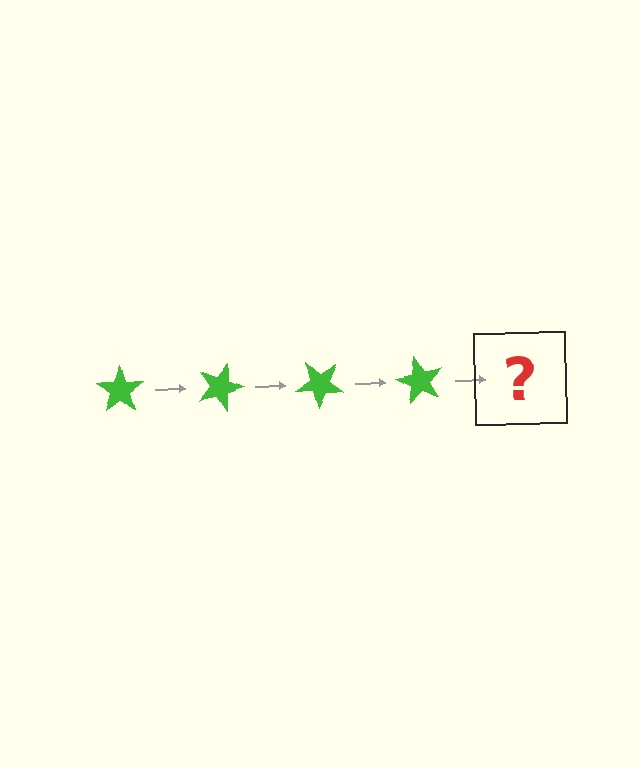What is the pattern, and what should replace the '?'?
The pattern is that the star rotates 20 degrees each step. The '?' should be a green star rotated 80 degrees.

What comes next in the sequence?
The next element should be a green star rotated 80 degrees.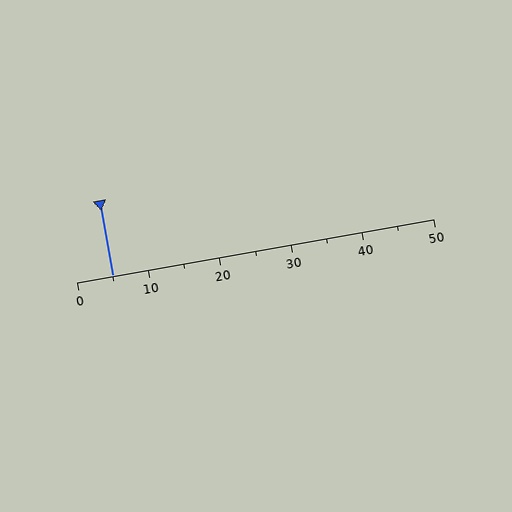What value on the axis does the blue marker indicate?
The marker indicates approximately 5.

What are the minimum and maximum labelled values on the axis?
The axis runs from 0 to 50.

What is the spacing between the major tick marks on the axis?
The major ticks are spaced 10 apart.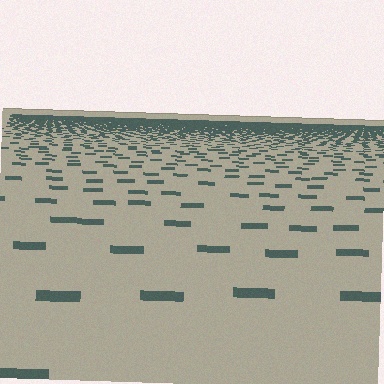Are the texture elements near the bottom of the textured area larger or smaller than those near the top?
Larger. Near the bottom, elements are closer to the viewer and appear at a bigger on-screen size.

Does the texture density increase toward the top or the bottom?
Density increases toward the top.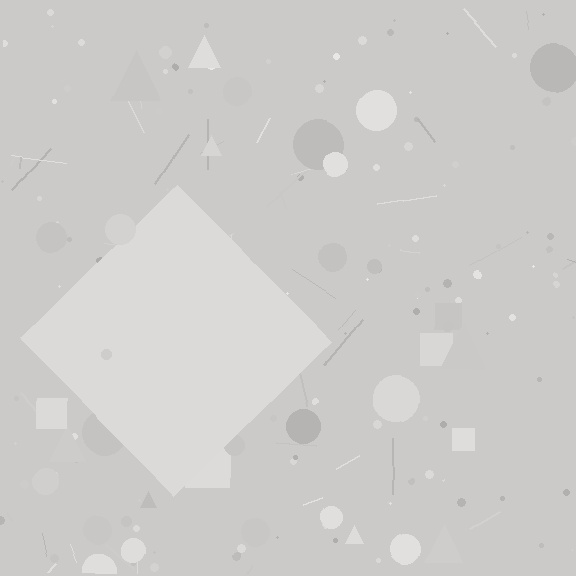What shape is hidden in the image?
A diamond is hidden in the image.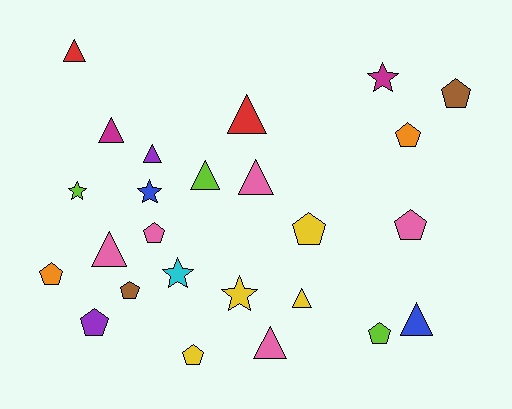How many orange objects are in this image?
There are 2 orange objects.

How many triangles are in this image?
There are 10 triangles.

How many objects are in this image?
There are 25 objects.